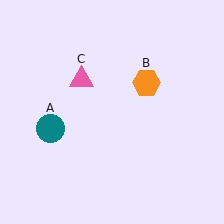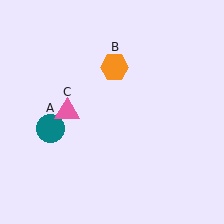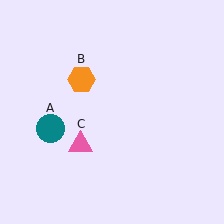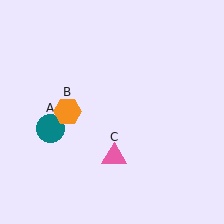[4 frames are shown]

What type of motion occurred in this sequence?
The orange hexagon (object B), pink triangle (object C) rotated counterclockwise around the center of the scene.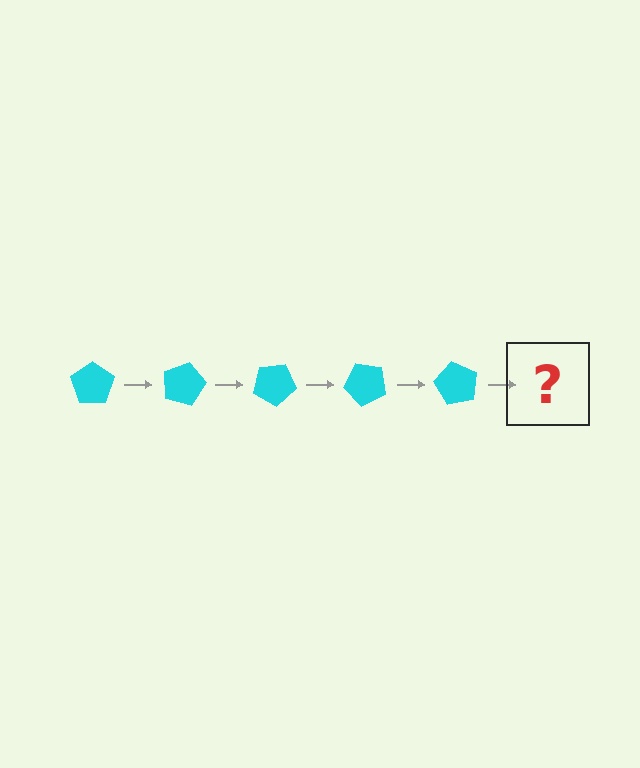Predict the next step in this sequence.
The next step is a cyan pentagon rotated 75 degrees.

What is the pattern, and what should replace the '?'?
The pattern is that the pentagon rotates 15 degrees each step. The '?' should be a cyan pentagon rotated 75 degrees.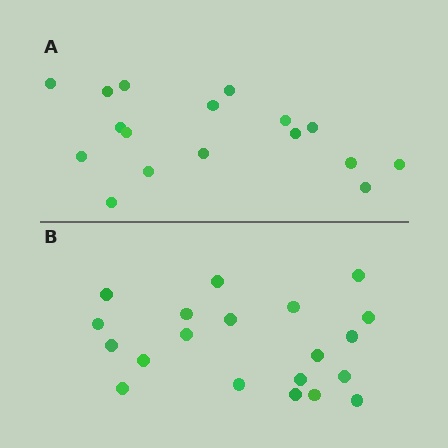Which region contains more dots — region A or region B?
Region B (the bottom region) has more dots.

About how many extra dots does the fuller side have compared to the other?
Region B has just a few more — roughly 2 or 3 more dots than region A.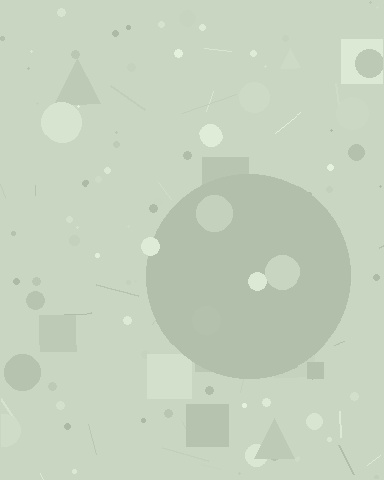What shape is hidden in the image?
A circle is hidden in the image.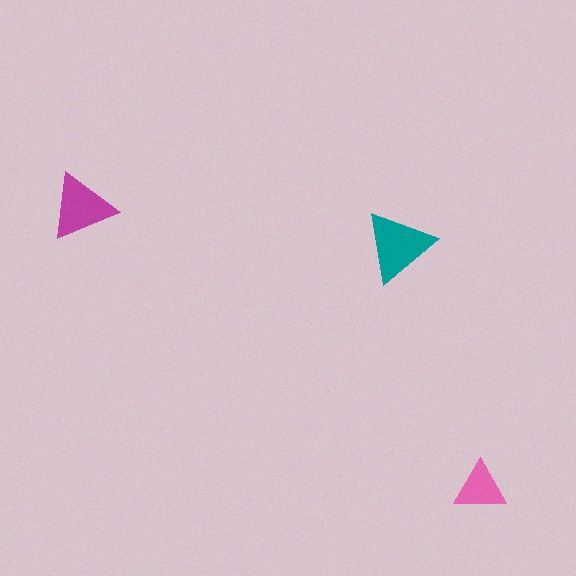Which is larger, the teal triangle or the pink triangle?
The teal one.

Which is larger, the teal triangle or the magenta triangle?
The teal one.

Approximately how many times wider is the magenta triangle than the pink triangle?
About 1.5 times wider.